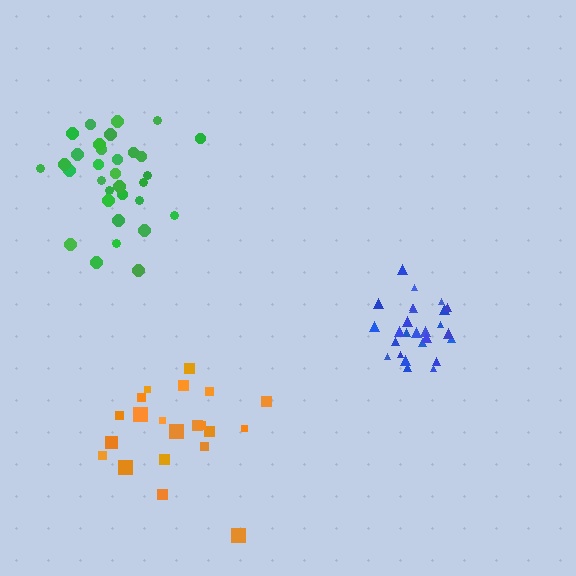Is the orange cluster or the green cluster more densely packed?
Green.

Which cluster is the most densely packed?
Blue.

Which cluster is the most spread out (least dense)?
Orange.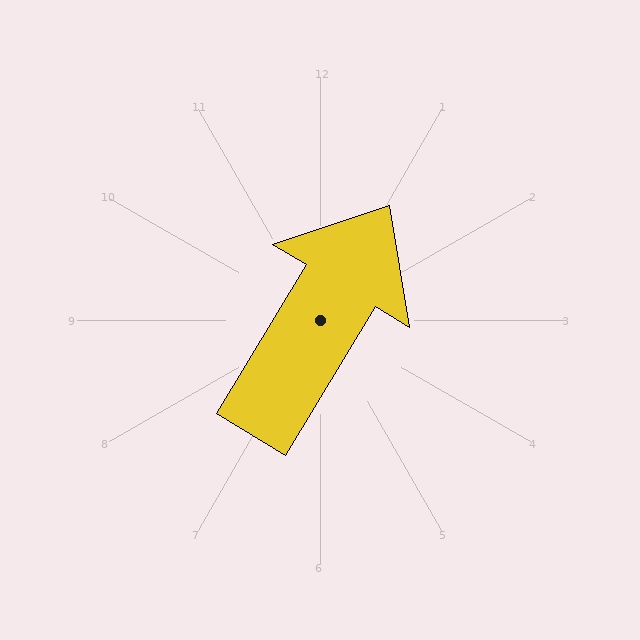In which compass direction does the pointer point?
Northeast.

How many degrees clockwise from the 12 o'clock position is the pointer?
Approximately 31 degrees.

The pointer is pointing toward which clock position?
Roughly 1 o'clock.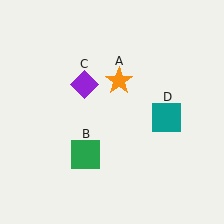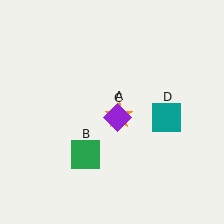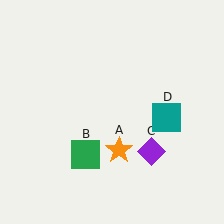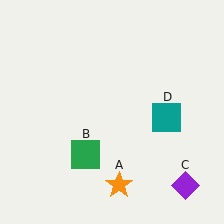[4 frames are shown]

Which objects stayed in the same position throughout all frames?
Green square (object B) and teal square (object D) remained stationary.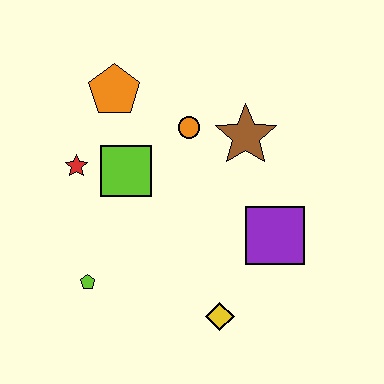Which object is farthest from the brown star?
The lime pentagon is farthest from the brown star.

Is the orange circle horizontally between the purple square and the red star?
Yes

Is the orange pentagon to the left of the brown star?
Yes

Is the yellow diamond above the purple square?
No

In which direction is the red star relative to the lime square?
The red star is to the left of the lime square.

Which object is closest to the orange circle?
The brown star is closest to the orange circle.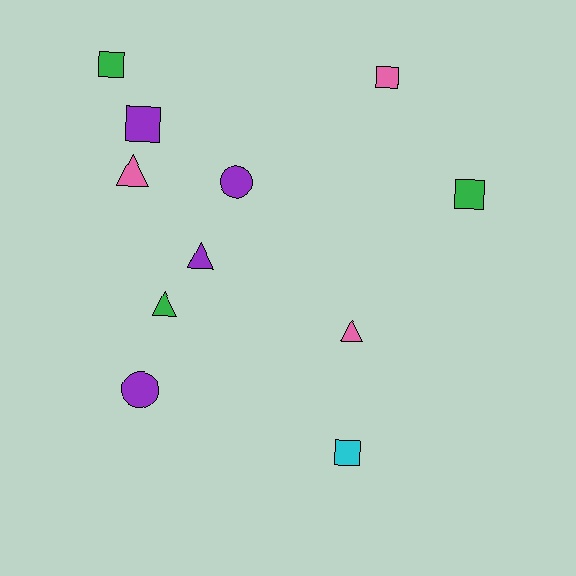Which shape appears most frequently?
Square, with 5 objects.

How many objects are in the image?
There are 11 objects.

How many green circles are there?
There are no green circles.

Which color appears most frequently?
Purple, with 4 objects.